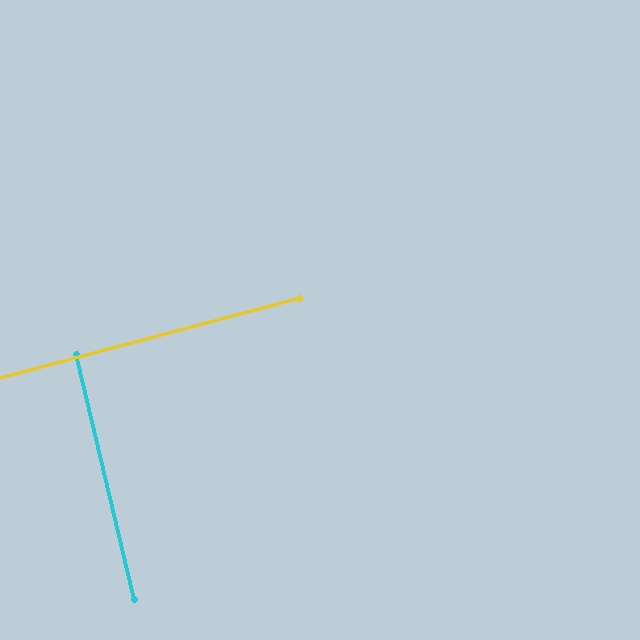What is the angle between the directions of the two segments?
Approximately 88 degrees.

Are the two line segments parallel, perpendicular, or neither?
Perpendicular — they meet at approximately 88°.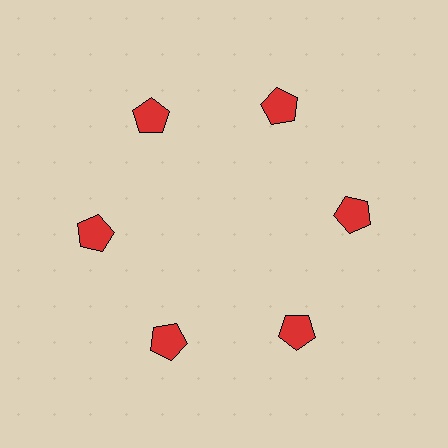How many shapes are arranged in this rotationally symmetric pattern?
There are 6 shapes, arranged in 6 groups of 1.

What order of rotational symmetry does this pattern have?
This pattern has 6-fold rotational symmetry.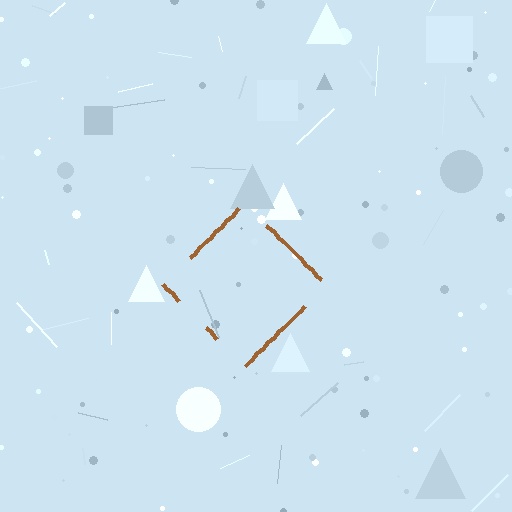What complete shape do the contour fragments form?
The contour fragments form a diamond.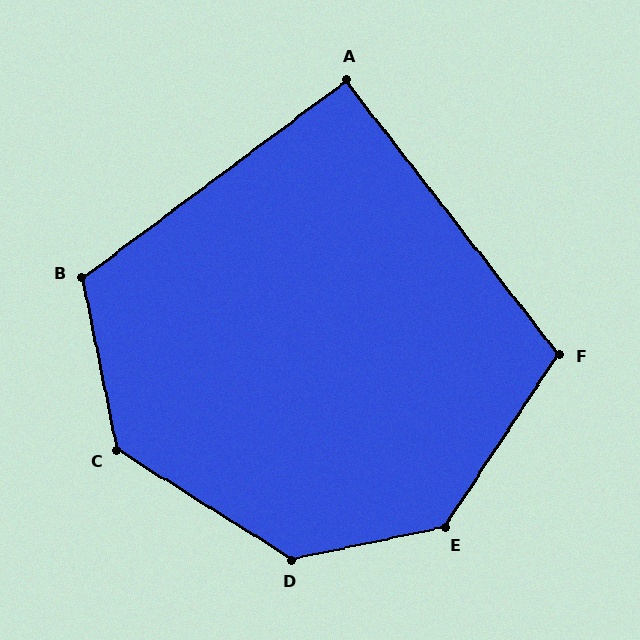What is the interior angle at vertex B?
Approximately 116 degrees (obtuse).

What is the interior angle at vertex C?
Approximately 133 degrees (obtuse).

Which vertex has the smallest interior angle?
A, at approximately 91 degrees.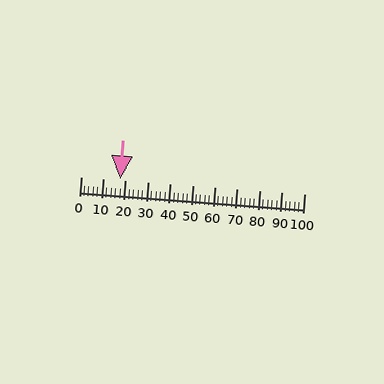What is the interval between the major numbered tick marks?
The major tick marks are spaced 10 units apart.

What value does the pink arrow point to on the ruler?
The pink arrow points to approximately 18.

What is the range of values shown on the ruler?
The ruler shows values from 0 to 100.